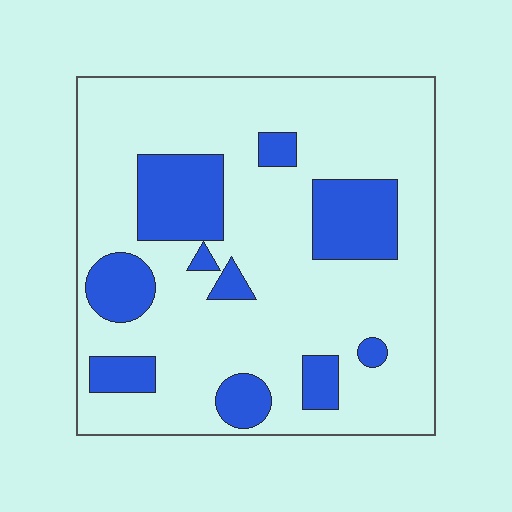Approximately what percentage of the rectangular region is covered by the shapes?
Approximately 25%.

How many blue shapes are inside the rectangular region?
10.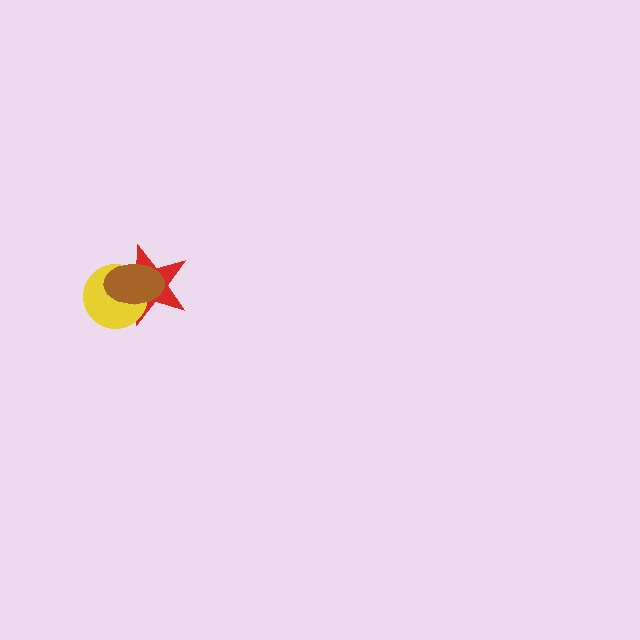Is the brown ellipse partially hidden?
No, no other shape covers it.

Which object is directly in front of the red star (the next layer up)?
The yellow circle is directly in front of the red star.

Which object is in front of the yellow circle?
The brown ellipse is in front of the yellow circle.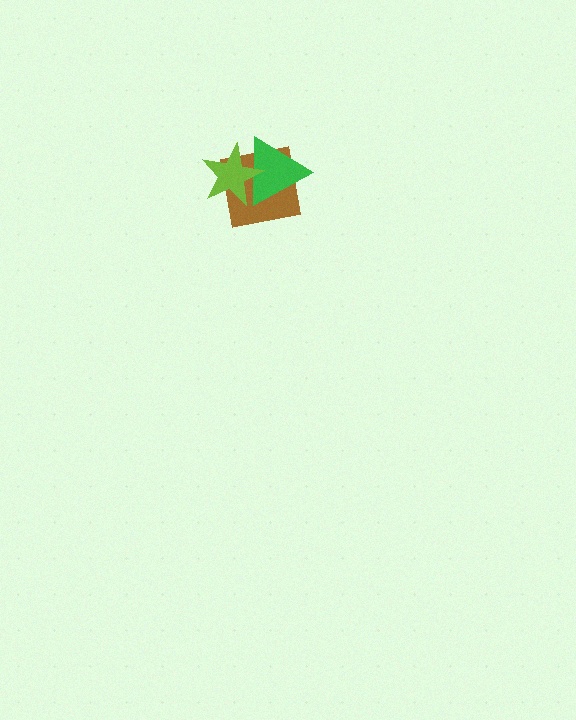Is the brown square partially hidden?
Yes, it is partially covered by another shape.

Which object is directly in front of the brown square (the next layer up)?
The green triangle is directly in front of the brown square.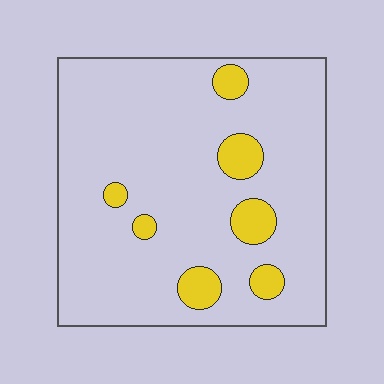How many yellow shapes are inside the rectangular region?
7.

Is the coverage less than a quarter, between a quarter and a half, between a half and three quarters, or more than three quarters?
Less than a quarter.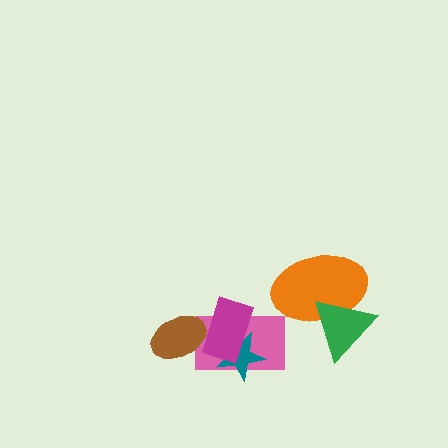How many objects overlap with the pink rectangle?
3 objects overlap with the pink rectangle.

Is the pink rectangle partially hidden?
Yes, it is partially covered by another shape.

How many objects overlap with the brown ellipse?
2 objects overlap with the brown ellipse.